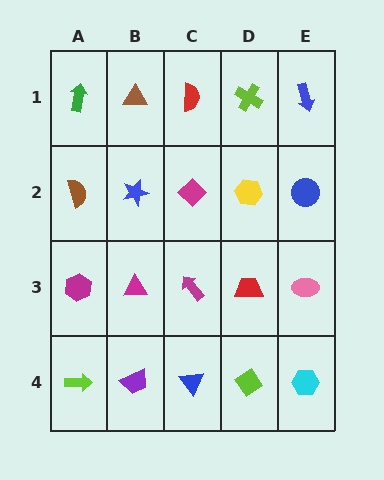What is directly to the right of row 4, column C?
A lime diamond.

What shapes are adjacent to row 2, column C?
A red semicircle (row 1, column C), a magenta arrow (row 3, column C), a blue star (row 2, column B), a yellow hexagon (row 2, column D).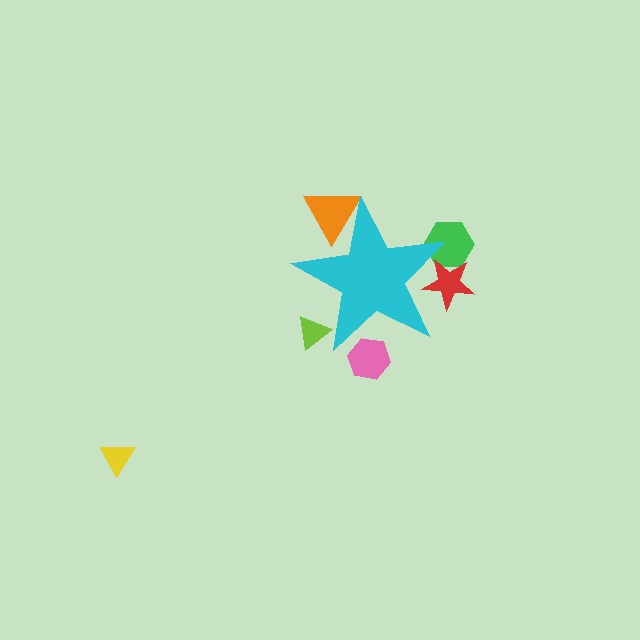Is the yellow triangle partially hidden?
No, the yellow triangle is fully visible.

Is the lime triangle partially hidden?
Yes, the lime triangle is partially hidden behind the cyan star.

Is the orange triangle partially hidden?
Yes, the orange triangle is partially hidden behind the cyan star.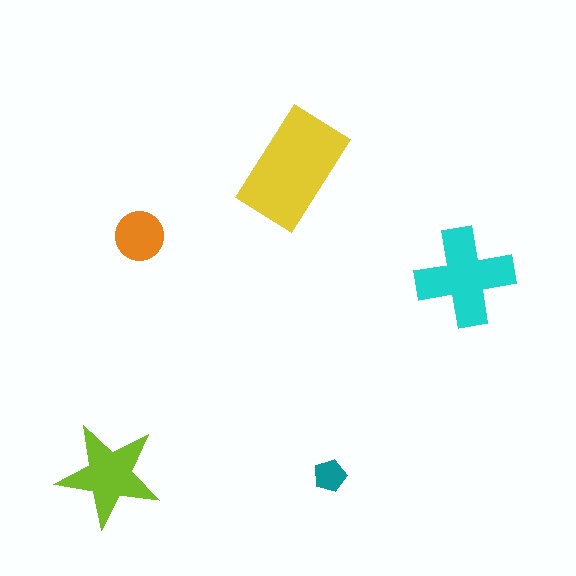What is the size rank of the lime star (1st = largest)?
3rd.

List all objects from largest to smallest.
The yellow rectangle, the cyan cross, the lime star, the orange circle, the teal pentagon.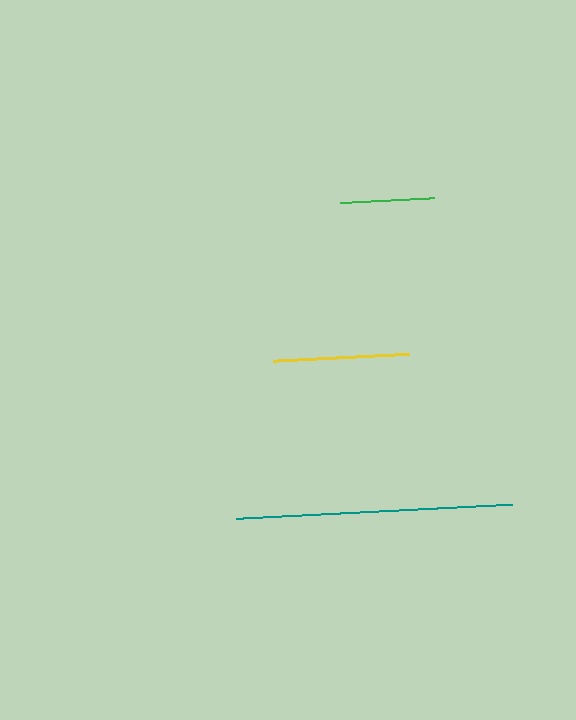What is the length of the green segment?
The green segment is approximately 94 pixels long.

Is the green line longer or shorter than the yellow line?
The yellow line is longer than the green line.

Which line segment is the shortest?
The green line is the shortest at approximately 94 pixels.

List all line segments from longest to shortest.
From longest to shortest: teal, yellow, green.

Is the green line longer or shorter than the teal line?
The teal line is longer than the green line.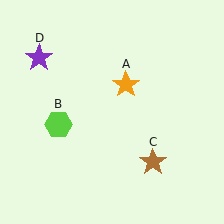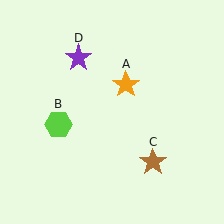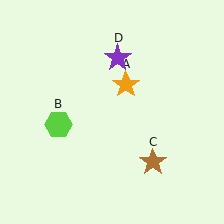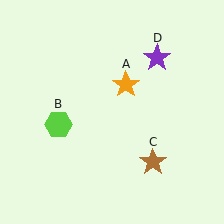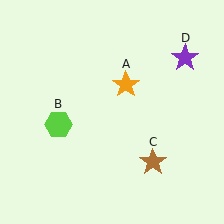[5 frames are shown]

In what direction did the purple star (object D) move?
The purple star (object D) moved right.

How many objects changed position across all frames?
1 object changed position: purple star (object D).